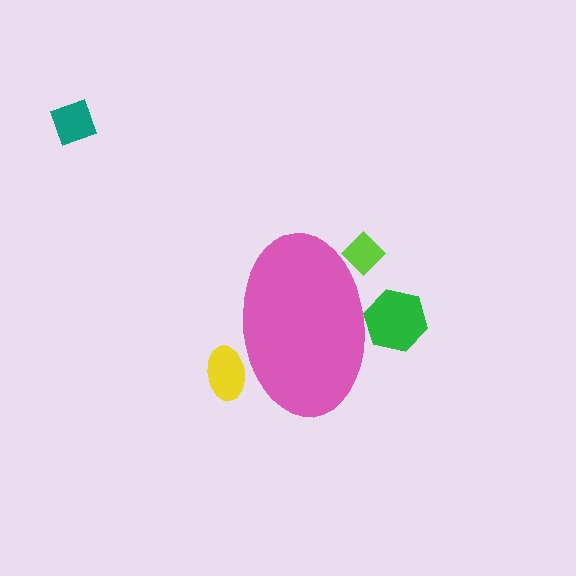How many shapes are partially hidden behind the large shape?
3 shapes are partially hidden.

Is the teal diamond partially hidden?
No, the teal diamond is fully visible.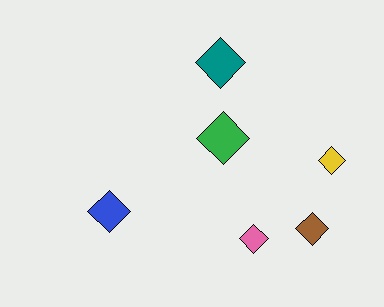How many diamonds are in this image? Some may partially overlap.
There are 6 diamonds.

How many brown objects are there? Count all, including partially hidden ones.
There is 1 brown object.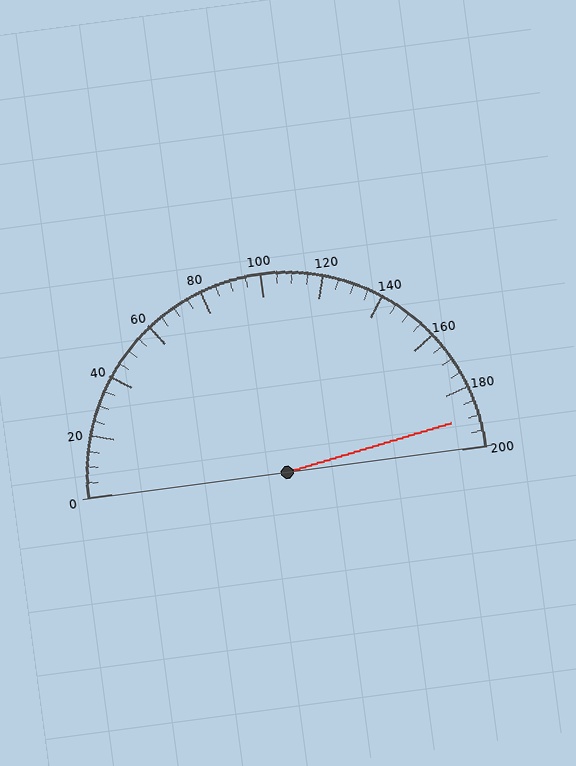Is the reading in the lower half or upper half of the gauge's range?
The reading is in the upper half of the range (0 to 200).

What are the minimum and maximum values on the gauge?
The gauge ranges from 0 to 200.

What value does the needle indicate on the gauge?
The needle indicates approximately 190.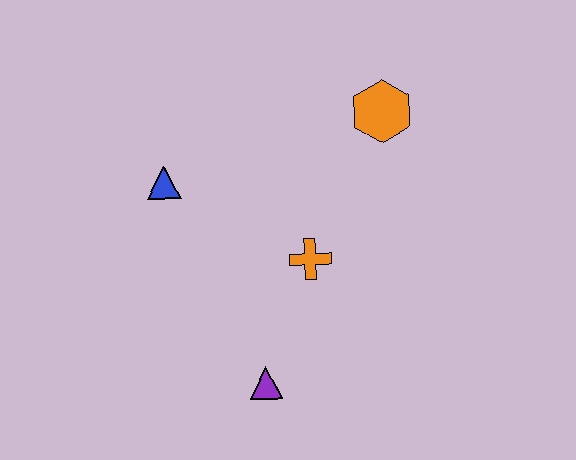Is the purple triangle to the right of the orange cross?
No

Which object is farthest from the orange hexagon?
The purple triangle is farthest from the orange hexagon.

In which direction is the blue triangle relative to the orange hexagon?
The blue triangle is to the left of the orange hexagon.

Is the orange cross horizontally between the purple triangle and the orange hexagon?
Yes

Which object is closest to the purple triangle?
The orange cross is closest to the purple triangle.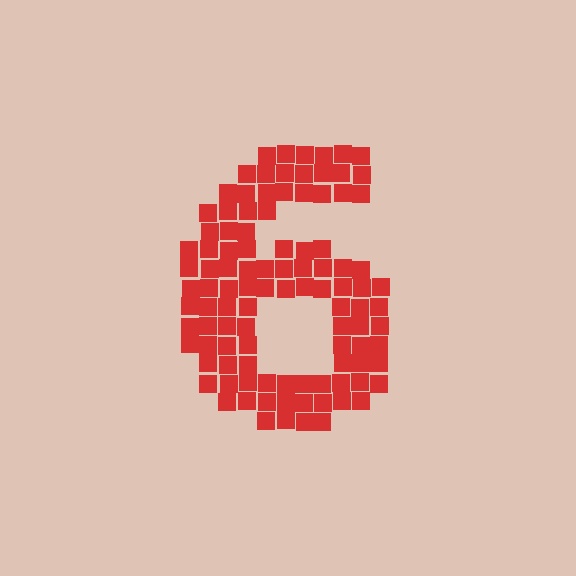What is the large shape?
The large shape is the digit 6.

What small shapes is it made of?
It is made of small squares.